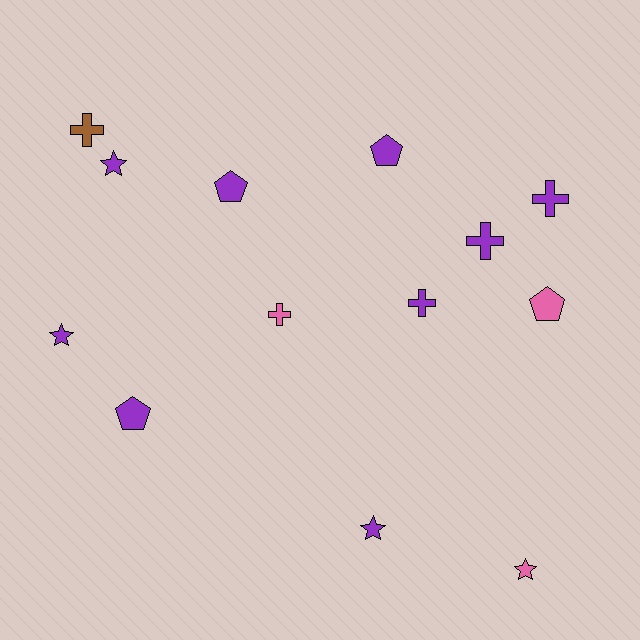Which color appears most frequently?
Purple, with 9 objects.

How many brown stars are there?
There are no brown stars.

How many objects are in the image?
There are 13 objects.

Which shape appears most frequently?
Cross, with 5 objects.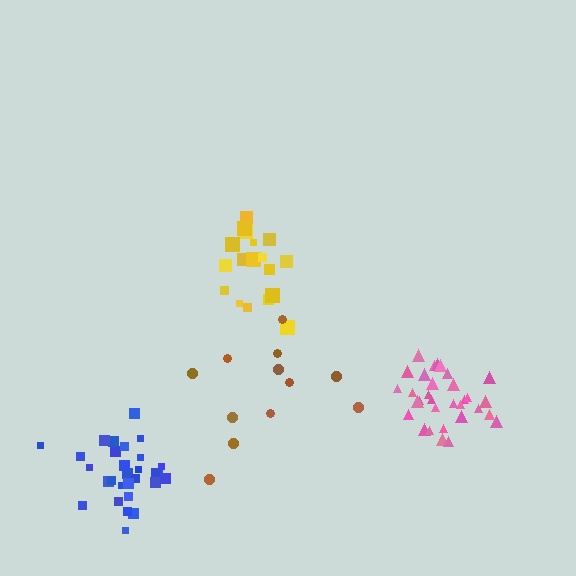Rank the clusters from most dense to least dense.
pink, blue, yellow, brown.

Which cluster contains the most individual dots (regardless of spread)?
Pink (32).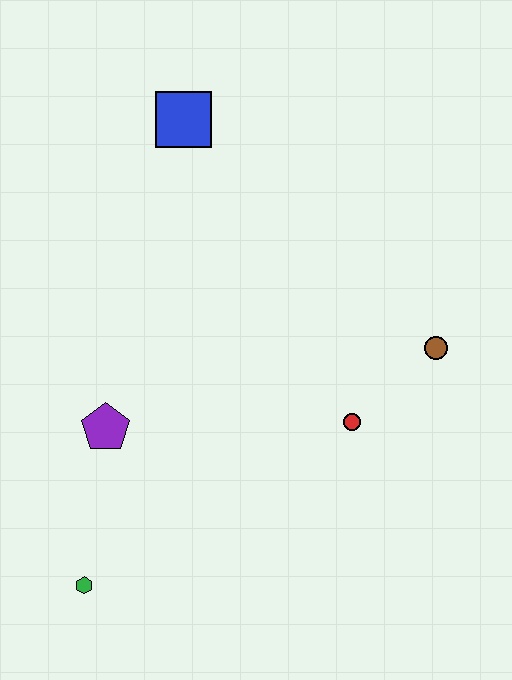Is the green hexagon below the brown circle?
Yes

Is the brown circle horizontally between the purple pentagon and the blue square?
No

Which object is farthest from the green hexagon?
The blue square is farthest from the green hexagon.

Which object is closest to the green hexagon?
The purple pentagon is closest to the green hexagon.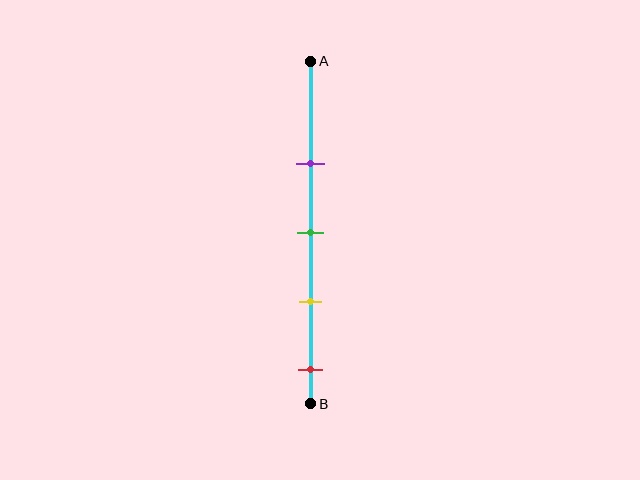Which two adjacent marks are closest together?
The green and yellow marks are the closest adjacent pair.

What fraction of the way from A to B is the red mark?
The red mark is approximately 90% (0.9) of the way from A to B.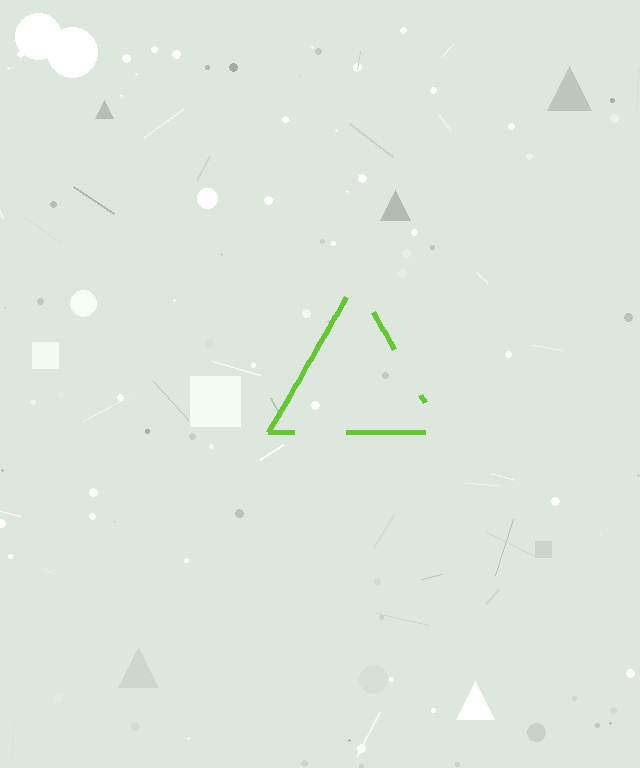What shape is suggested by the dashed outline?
The dashed outline suggests a triangle.